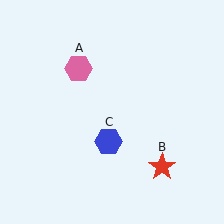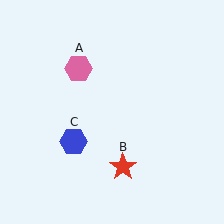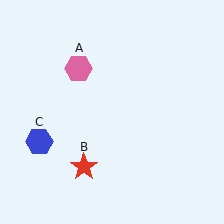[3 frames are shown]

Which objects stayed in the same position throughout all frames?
Pink hexagon (object A) remained stationary.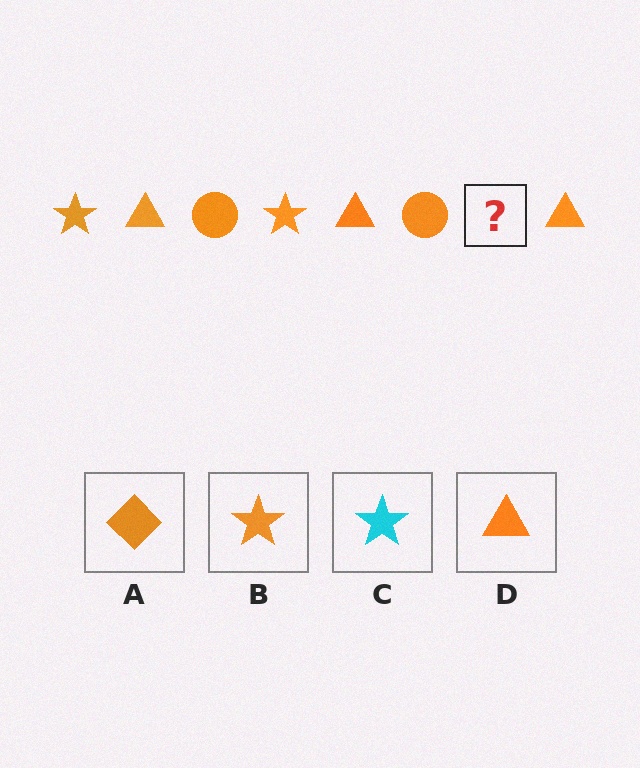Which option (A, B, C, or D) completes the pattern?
B.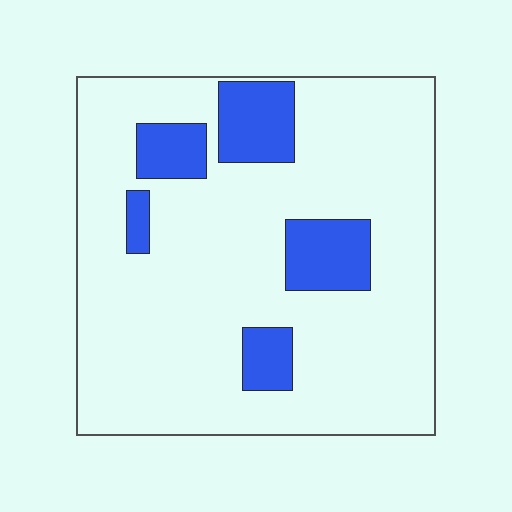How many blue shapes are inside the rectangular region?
5.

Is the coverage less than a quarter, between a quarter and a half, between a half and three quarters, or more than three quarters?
Less than a quarter.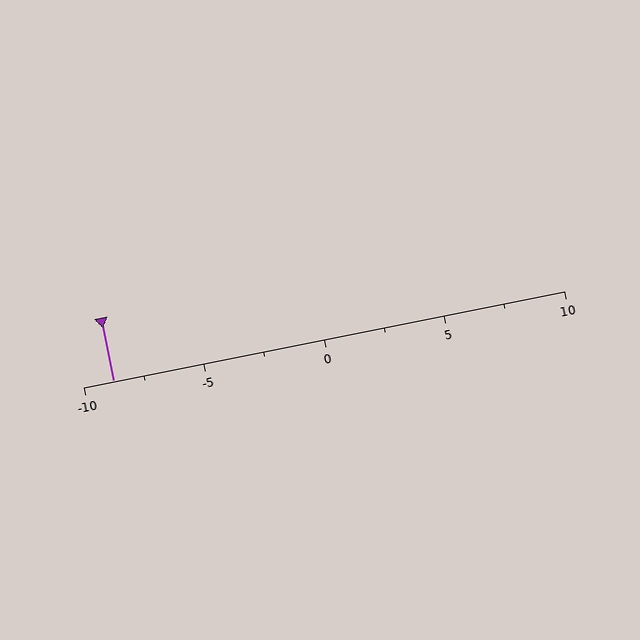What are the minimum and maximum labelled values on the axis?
The axis runs from -10 to 10.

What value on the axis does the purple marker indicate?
The marker indicates approximately -8.8.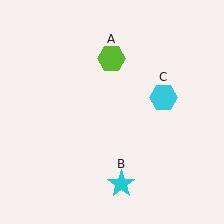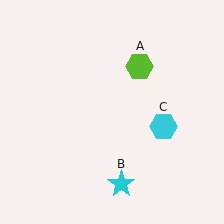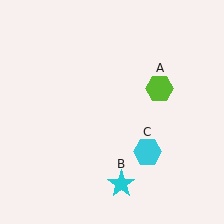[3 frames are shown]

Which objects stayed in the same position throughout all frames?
Cyan star (object B) remained stationary.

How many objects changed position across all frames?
2 objects changed position: lime hexagon (object A), cyan hexagon (object C).